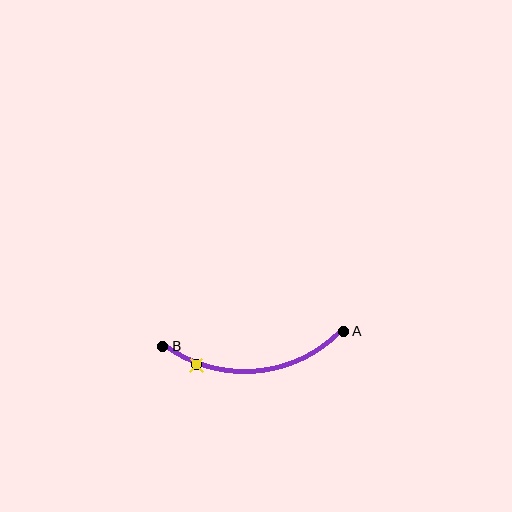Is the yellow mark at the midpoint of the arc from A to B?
No. The yellow mark lies on the arc but is closer to endpoint B. The arc midpoint would be at the point on the curve equidistant along the arc from both A and B.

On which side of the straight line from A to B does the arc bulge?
The arc bulges below the straight line connecting A and B.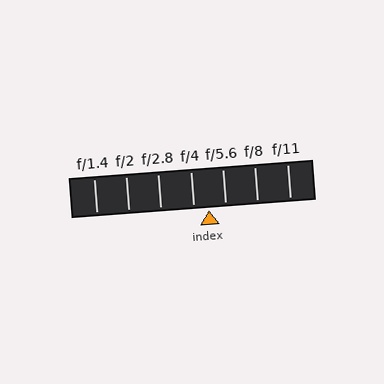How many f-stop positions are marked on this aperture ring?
There are 7 f-stop positions marked.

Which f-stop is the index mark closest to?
The index mark is closest to f/4.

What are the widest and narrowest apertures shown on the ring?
The widest aperture shown is f/1.4 and the narrowest is f/11.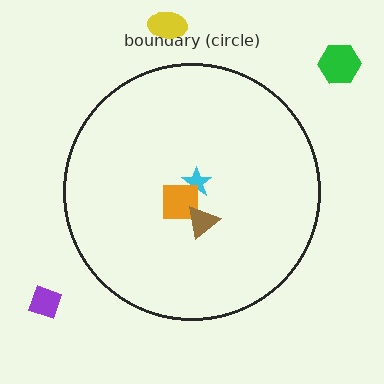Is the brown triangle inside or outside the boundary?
Inside.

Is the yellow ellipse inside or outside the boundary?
Outside.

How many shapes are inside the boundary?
3 inside, 3 outside.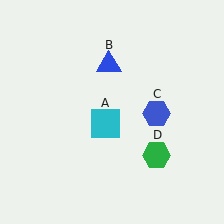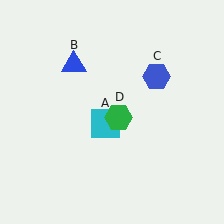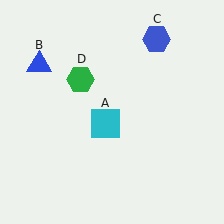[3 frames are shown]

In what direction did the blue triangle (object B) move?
The blue triangle (object B) moved left.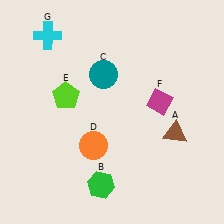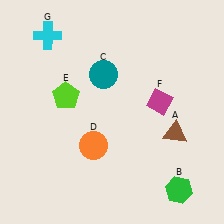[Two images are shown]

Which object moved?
The green hexagon (B) moved right.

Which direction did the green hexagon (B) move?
The green hexagon (B) moved right.